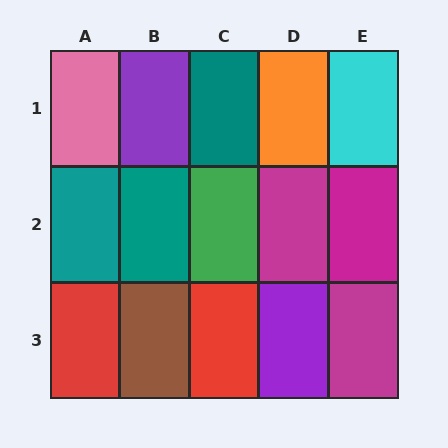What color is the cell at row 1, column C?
Teal.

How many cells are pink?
1 cell is pink.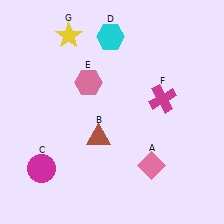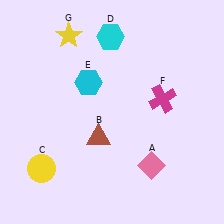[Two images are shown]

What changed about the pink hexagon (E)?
In Image 1, E is pink. In Image 2, it changed to cyan.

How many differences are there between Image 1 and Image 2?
There are 2 differences between the two images.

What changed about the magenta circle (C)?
In Image 1, C is magenta. In Image 2, it changed to yellow.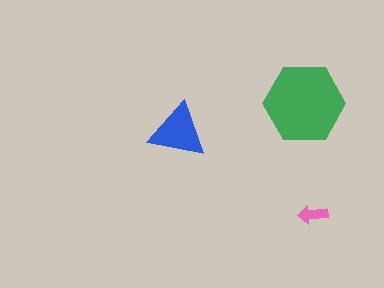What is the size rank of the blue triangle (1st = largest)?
2nd.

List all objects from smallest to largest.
The pink arrow, the blue triangle, the green hexagon.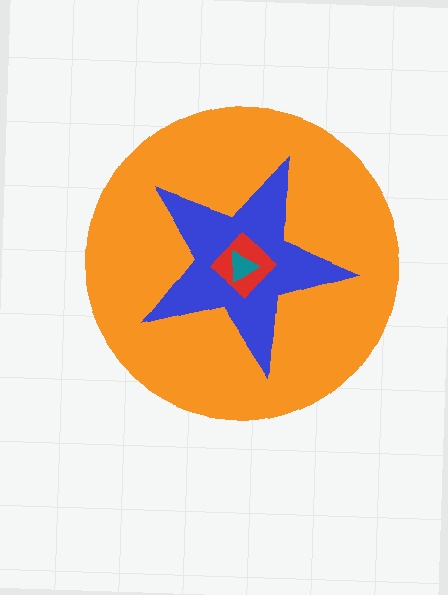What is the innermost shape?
The teal triangle.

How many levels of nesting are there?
4.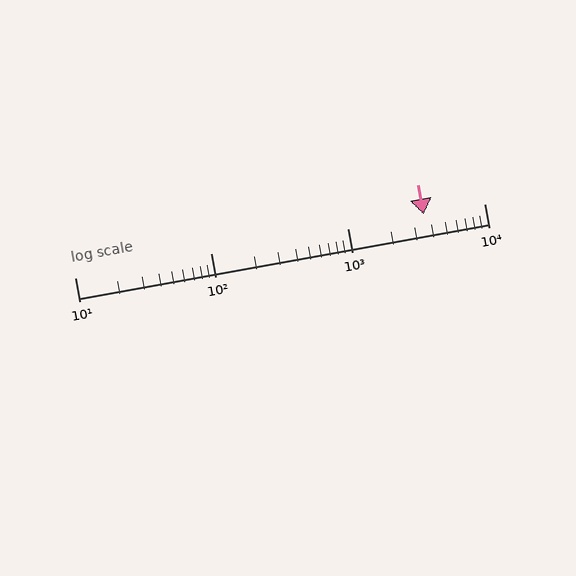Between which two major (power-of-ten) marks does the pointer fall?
The pointer is between 1000 and 10000.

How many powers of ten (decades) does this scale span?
The scale spans 3 decades, from 10 to 10000.